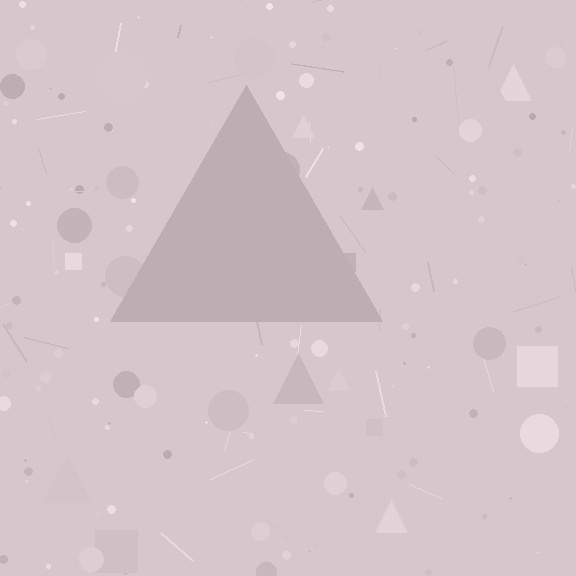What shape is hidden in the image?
A triangle is hidden in the image.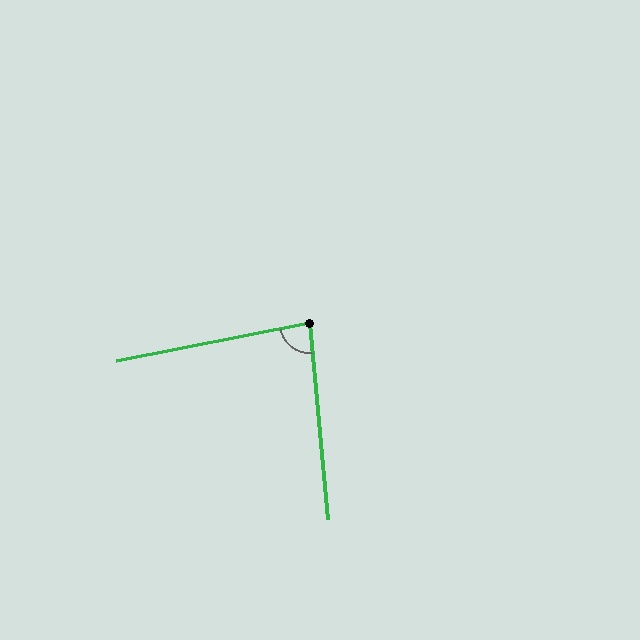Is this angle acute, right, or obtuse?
It is acute.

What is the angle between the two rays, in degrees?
Approximately 84 degrees.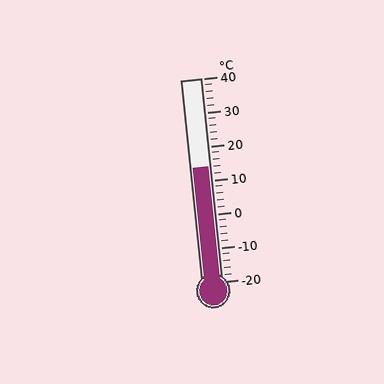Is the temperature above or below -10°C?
The temperature is above -10°C.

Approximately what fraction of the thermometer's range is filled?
The thermometer is filled to approximately 55% of its range.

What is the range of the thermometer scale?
The thermometer scale ranges from -20°C to 40°C.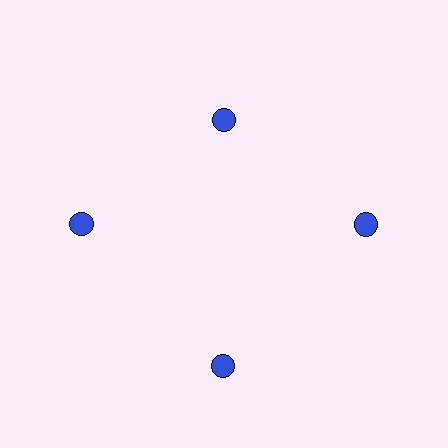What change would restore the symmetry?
The symmetry would be restored by moving it outward, back onto the ring so that all 4 circles sit at equal angles and equal distance from the center.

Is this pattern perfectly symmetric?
No. The 4 blue circles are arranged in a ring, but one element near the 12 o'clock position is pulled inward toward the center, breaking the 4-fold rotational symmetry.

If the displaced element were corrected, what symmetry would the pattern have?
It would have 4-fold rotational symmetry — the pattern would map onto itself every 90 degrees.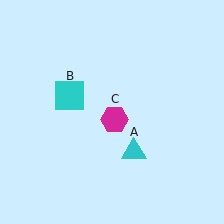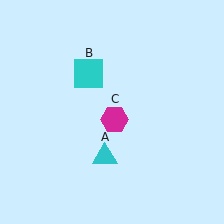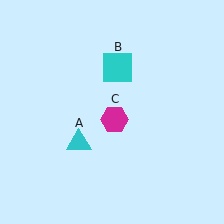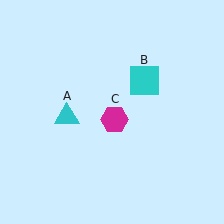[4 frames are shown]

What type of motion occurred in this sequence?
The cyan triangle (object A), cyan square (object B) rotated clockwise around the center of the scene.